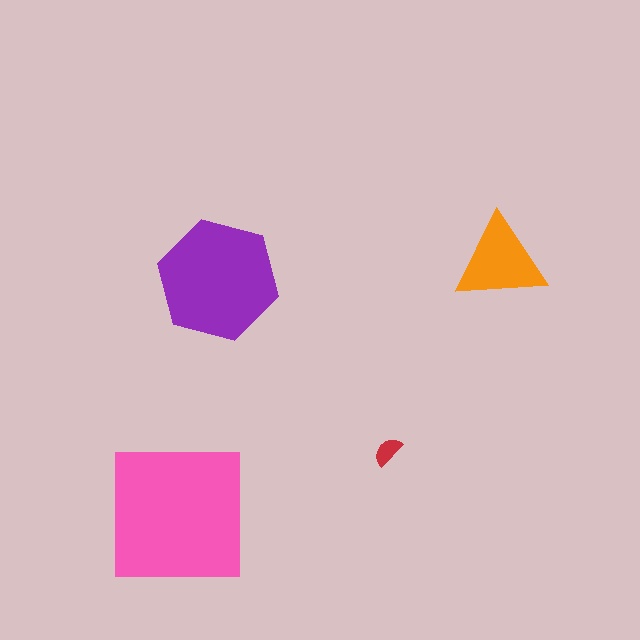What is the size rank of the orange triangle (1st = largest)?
3rd.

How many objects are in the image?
There are 4 objects in the image.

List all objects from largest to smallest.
The pink square, the purple hexagon, the orange triangle, the red semicircle.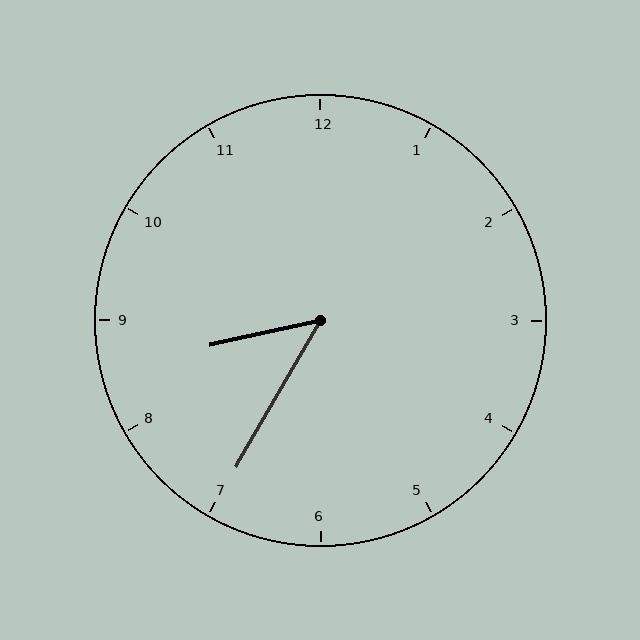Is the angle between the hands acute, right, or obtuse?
It is acute.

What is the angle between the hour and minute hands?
Approximately 48 degrees.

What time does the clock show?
8:35.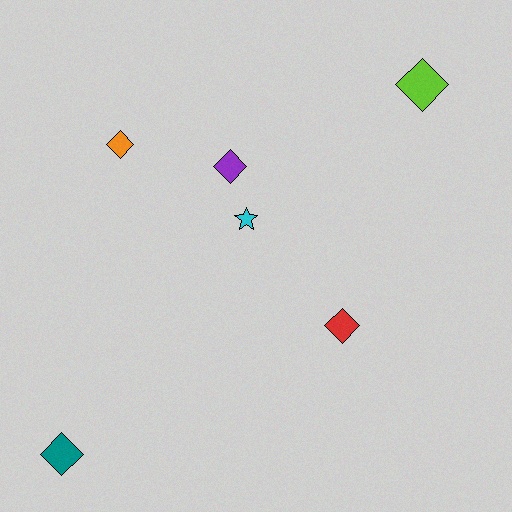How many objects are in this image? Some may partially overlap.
There are 6 objects.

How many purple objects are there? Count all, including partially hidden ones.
There is 1 purple object.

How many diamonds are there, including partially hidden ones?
There are 5 diamonds.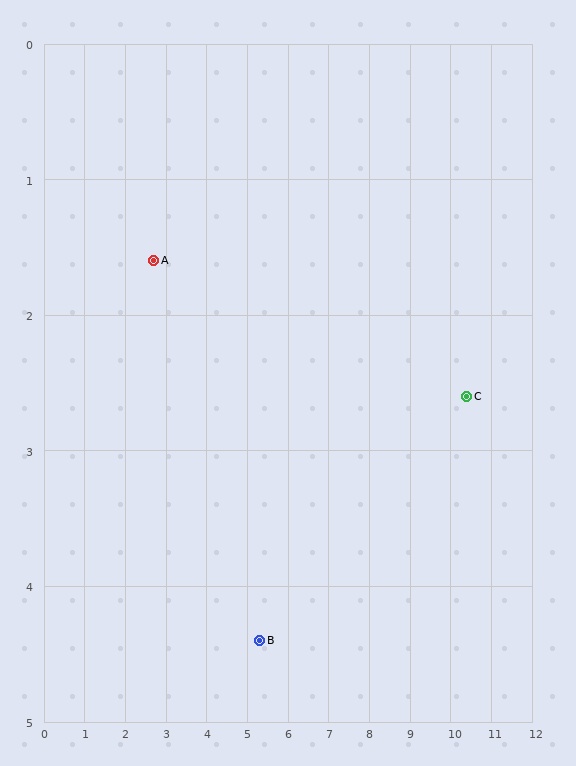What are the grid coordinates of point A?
Point A is at approximately (2.7, 1.6).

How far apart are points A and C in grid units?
Points A and C are about 7.8 grid units apart.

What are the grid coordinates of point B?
Point B is at approximately (5.3, 4.4).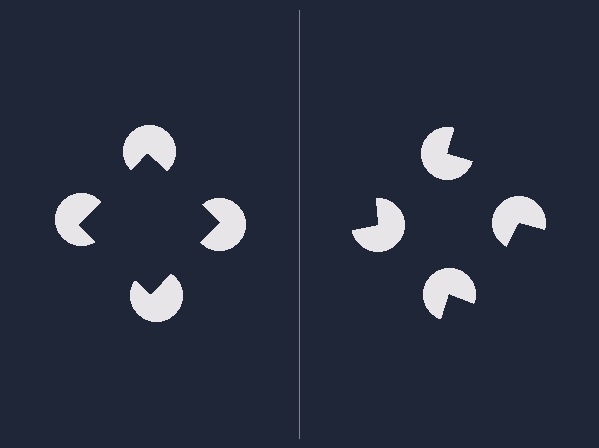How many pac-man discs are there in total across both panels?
8 — 4 on each side.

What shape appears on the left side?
An illusory square.